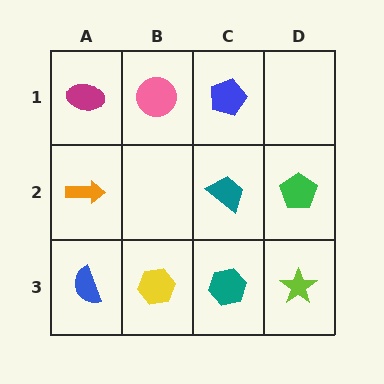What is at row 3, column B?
A yellow hexagon.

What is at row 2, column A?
An orange arrow.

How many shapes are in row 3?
4 shapes.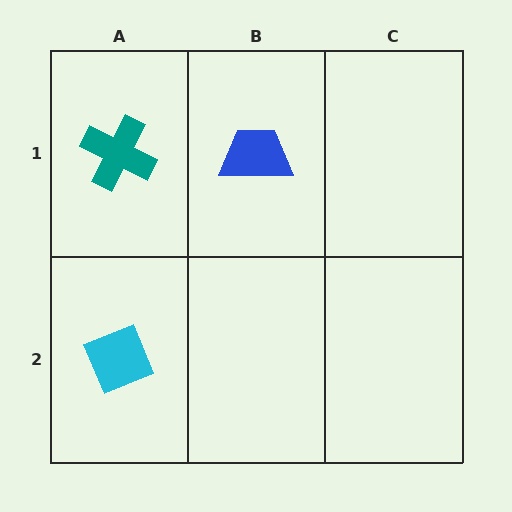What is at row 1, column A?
A teal cross.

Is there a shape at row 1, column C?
No, that cell is empty.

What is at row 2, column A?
A cyan diamond.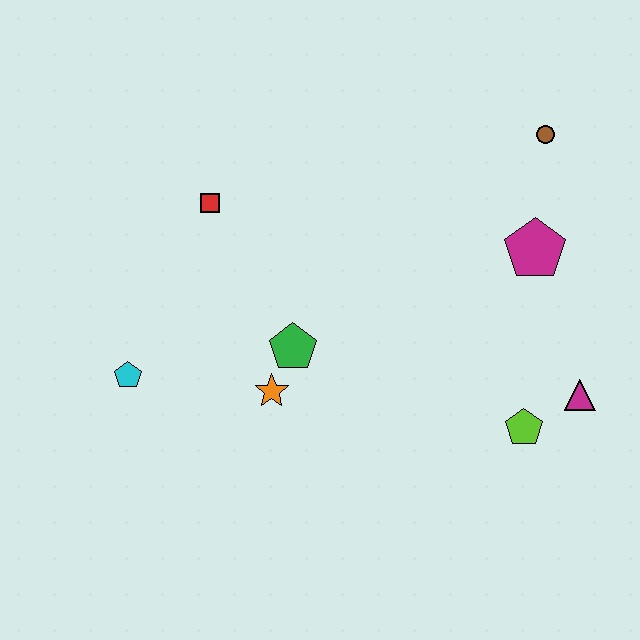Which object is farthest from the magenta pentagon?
The cyan pentagon is farthest from the magenta pentagon.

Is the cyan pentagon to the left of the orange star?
Yes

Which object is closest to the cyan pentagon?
The orange star is closest to the cyan pentagon.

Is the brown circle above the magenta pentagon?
Yes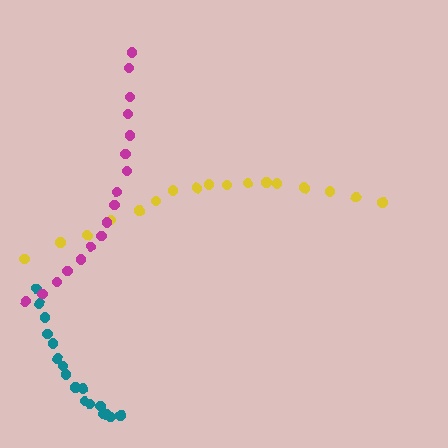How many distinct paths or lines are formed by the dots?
There are 3 distinct paths.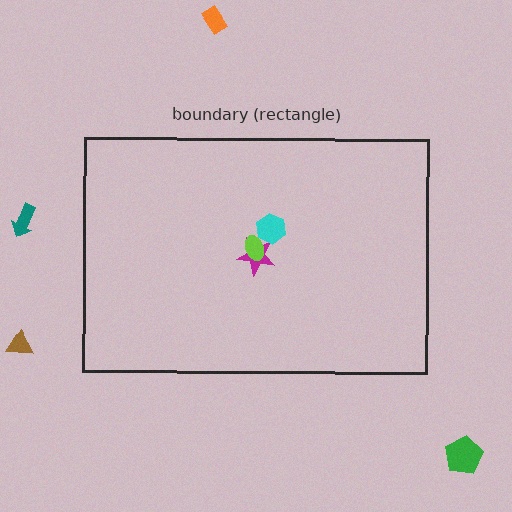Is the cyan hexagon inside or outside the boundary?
Inside.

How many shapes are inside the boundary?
3 inside, 4 outside.